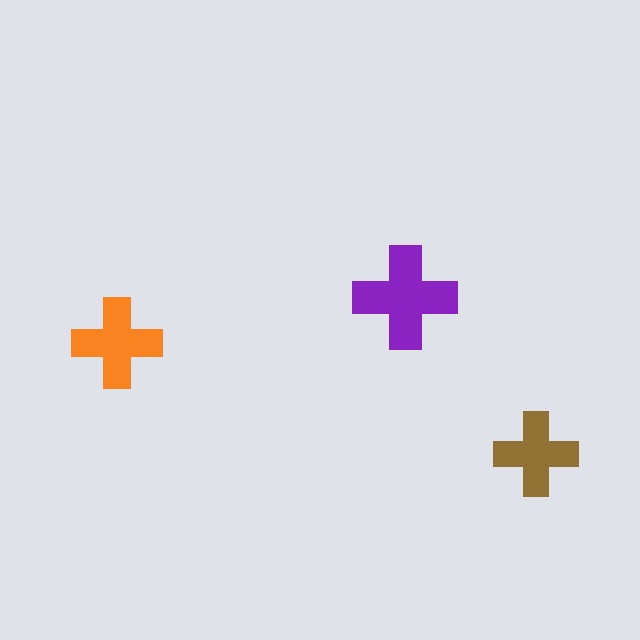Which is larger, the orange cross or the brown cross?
The orange one.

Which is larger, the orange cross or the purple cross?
The purple one.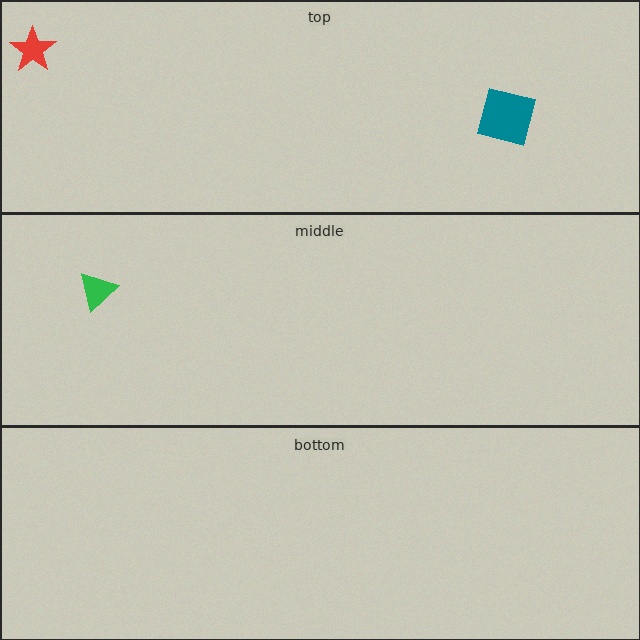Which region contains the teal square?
The top region.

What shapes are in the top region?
The teal square, the red star.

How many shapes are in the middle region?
1.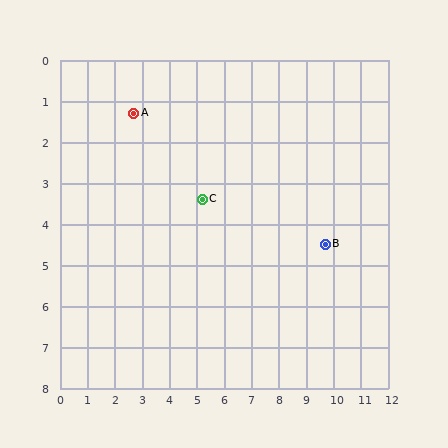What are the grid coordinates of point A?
Point A is at approximately (2.7, 1.3).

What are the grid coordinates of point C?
Point C is at approximately (5.2, 3.4).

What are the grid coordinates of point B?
Point B is at approximately (9.7, 4.5).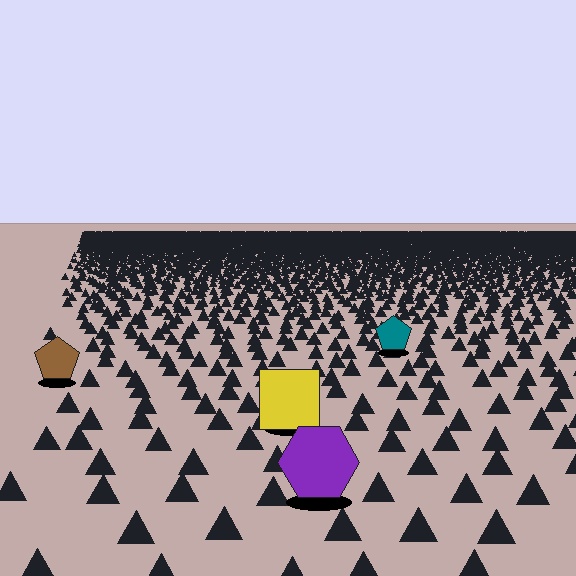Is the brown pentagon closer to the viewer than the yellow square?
No. The yellow square is closer — you can tell from the texture gradient: the ground texture is coarser near it.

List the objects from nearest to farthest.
From nearest to farthest: the purple hexagon, the yellow square, the brown pentagon, the teal pentagon.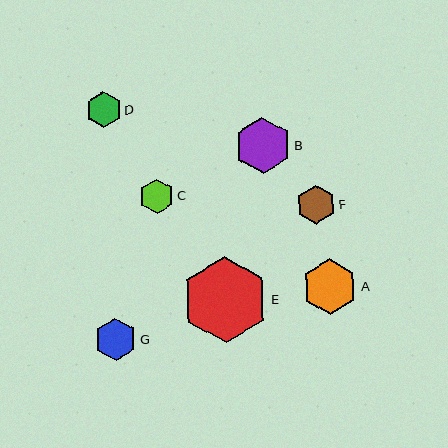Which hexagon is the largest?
Hexagon E is the largest with a size of approximately 86 pixels.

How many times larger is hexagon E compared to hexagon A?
Hexagon E is approximately 1.6 times the size of hexagon A.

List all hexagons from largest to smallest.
From largest to smallest: E, B, A, G, F, D, C.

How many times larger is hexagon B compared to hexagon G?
Hexagon B is approximately 1.3 times the size of hexagon G.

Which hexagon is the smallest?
Hexagon C is the smallest with a size of approximately 35 pixels.